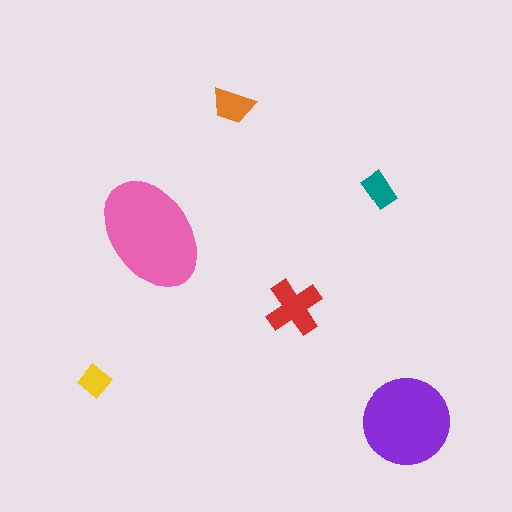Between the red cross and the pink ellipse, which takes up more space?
The pink ellipse.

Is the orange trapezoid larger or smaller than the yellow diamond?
Larger.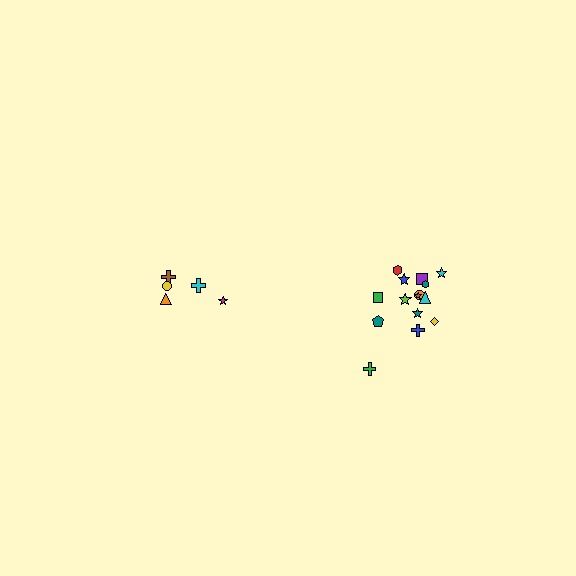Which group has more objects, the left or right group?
The right group.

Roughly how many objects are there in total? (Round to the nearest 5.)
Roughly 20 objects in total.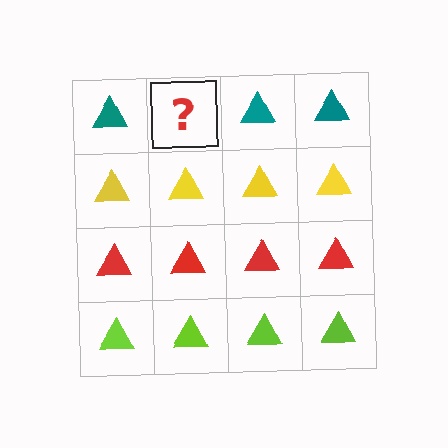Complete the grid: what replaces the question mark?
The question mark should be replaced with a teal triangle.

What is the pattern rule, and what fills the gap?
The rule is that each row has a consistent color. The gap should be filled with a teal triangle.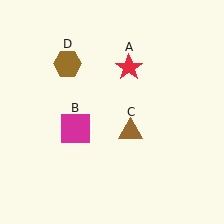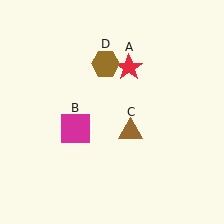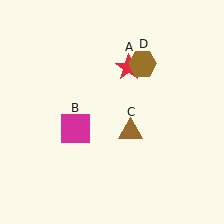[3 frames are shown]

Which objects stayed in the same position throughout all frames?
Red star (object A) and magenta square (object B) and brown triangle (object C) remained stationary.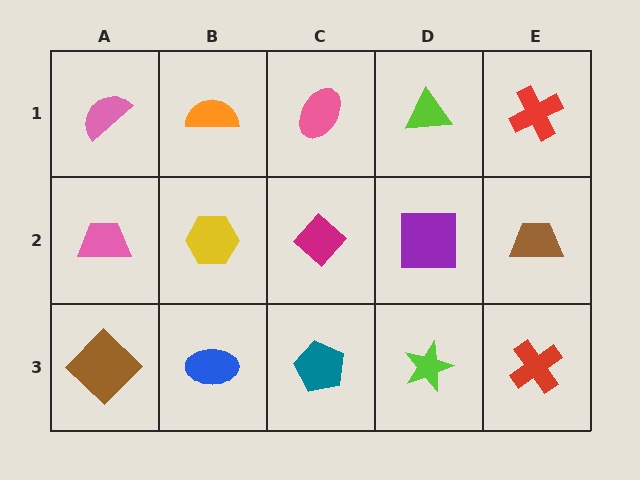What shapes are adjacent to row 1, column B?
A yellow hexagon (row 2, column B), a pink semicircle (row 1, column A), a pink ellipse (row 1, column C).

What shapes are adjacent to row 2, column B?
An orange semicircle (row 1, column B), a blue ellipse (row 3, column B), a pink trapezoid (row 2, column A), a magenta diamond (row 2, column C).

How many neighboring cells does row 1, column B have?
3.